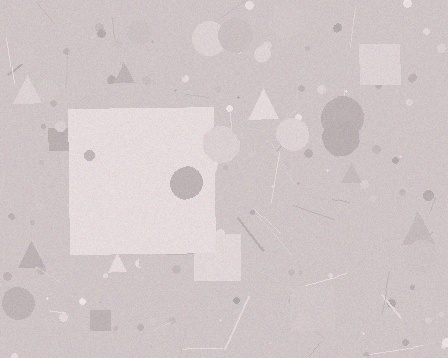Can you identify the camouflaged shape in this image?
The camouflaged shape is a square.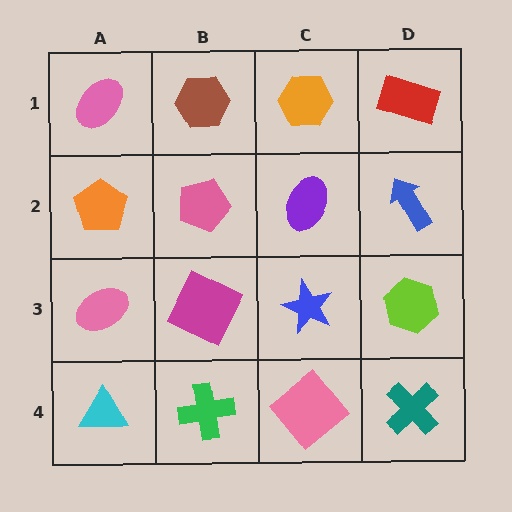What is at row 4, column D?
A teal cross.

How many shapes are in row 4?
4 shapes.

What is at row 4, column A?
A cyan triangle.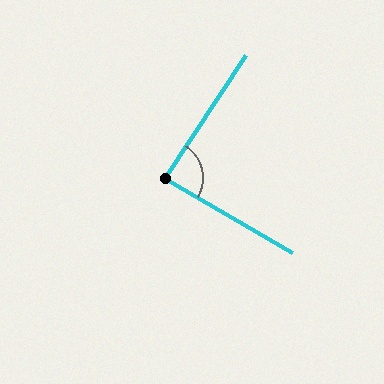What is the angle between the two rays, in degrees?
Approximately 87 degrees.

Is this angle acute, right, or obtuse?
It is approximately a right angle.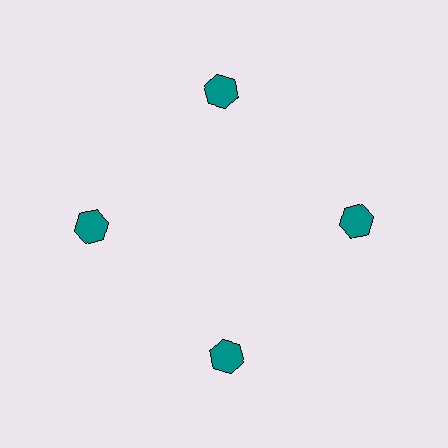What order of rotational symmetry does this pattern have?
This pattern has 4-fold rotational symmetry.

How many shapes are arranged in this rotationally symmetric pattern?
There are 4 shapes, arranged in 4 groups of 1.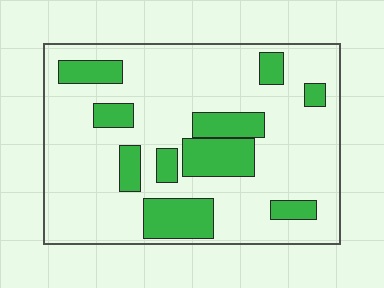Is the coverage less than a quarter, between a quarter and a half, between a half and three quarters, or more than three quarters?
Less than a quarter.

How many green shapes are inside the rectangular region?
10.